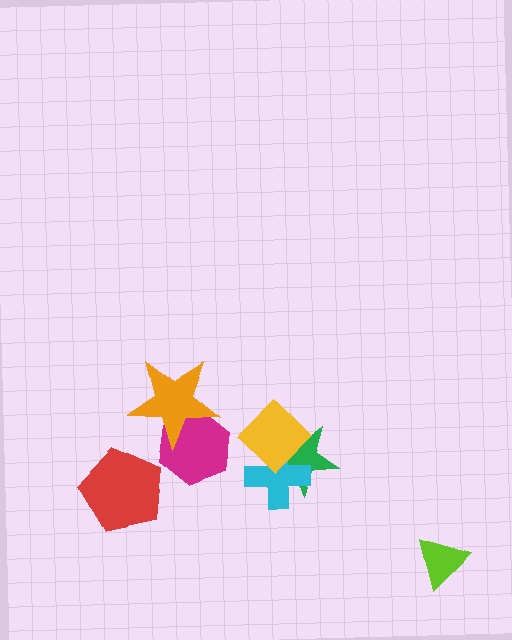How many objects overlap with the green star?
2 objects overlap with the green star.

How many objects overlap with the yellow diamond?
2 objects overlap with the yellow diamond.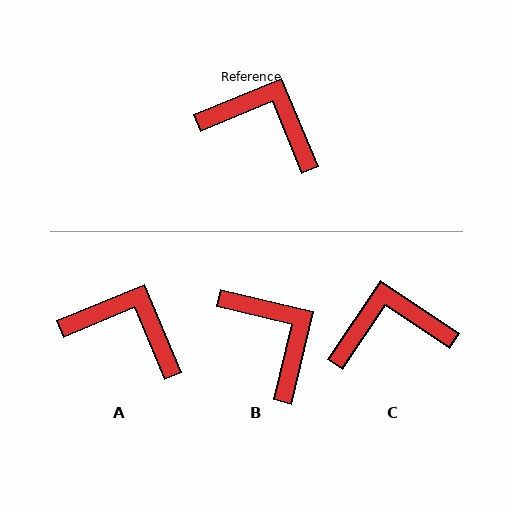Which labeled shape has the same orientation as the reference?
A.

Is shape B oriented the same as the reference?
No, it is off by about 36 degrees.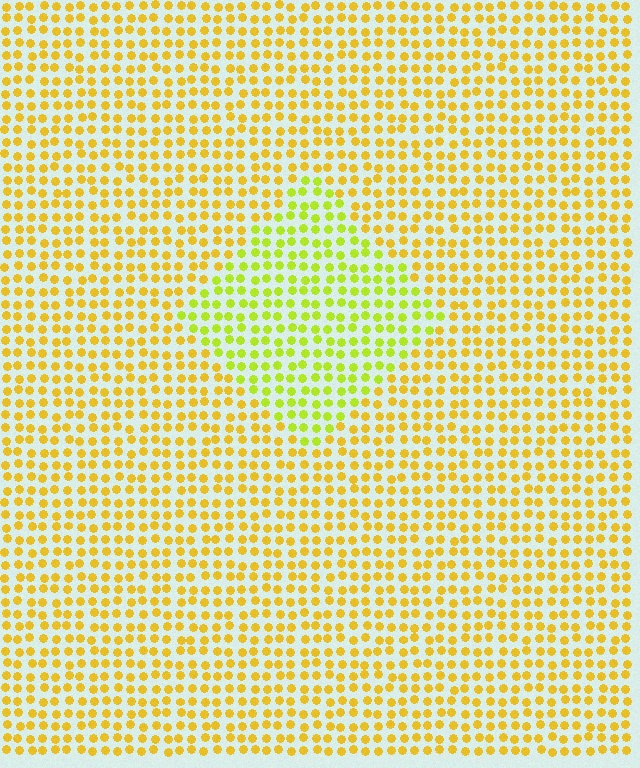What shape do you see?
I see a diamond.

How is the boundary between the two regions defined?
The boundary is defined purely by a slight shift in hue (about 31 degrees). Spacing, size, and orientation are identical on both sides.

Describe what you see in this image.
The image is filled with small yellow elements in a uniform arrangement. A diamond-shaped region is visible where the elements are tinted to a slightly different hue, forming a subtle color boundary.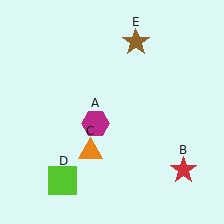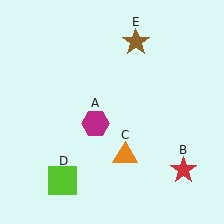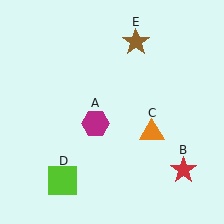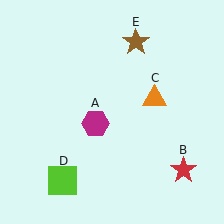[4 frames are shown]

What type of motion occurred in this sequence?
The orange triangle (object C) rotated counterclockwise around the center of the scene.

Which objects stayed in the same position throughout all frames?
Magenta hexagon (object A) and red star (object B) and lime square (object D) and brown star (object E) remained stationary.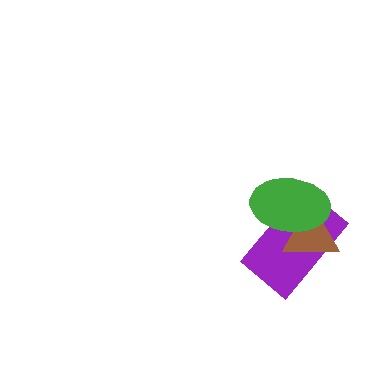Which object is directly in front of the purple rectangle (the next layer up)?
The brown triangle is directly in front of the purple rectangle.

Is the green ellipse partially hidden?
No, no other shape covers it.